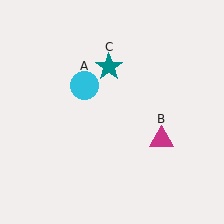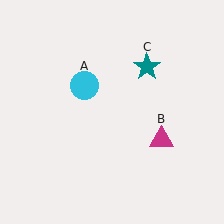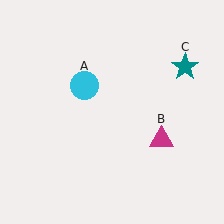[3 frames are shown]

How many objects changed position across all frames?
1 object changed position: teal star (object C).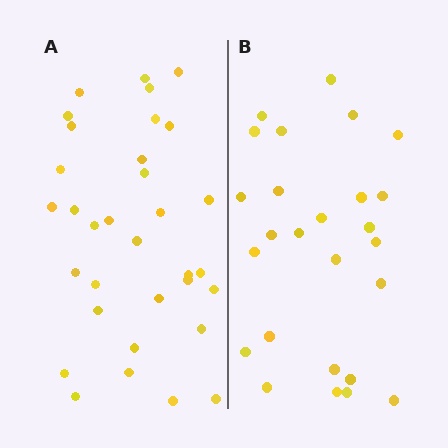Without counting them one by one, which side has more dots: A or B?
Region A (the left region) has more dots.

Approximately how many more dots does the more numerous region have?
Region A has roughly 8 or so more dots than region B.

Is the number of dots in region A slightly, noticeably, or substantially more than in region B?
Region A has noticeably more, but not dramatically so. The ratio is roughly 1.3 to 1.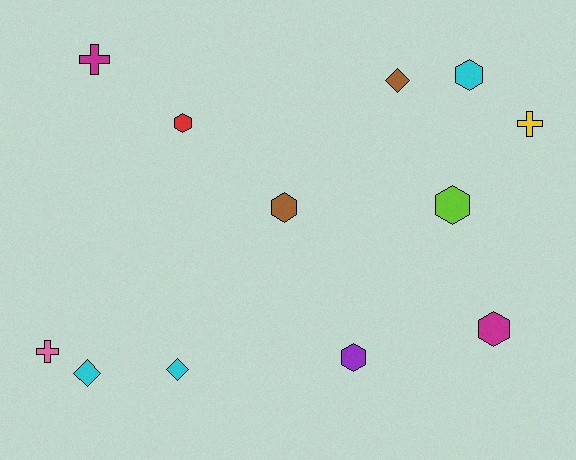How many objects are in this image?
There are 12 objects.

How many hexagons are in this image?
There are 6 hexagons.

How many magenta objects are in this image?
There are 2 magenta objects.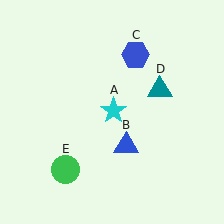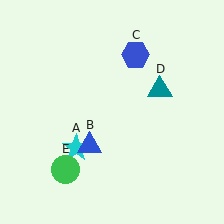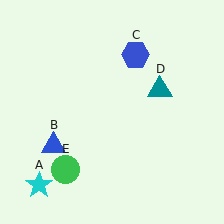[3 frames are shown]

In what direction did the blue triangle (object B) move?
The blue triangle (object B) moved left.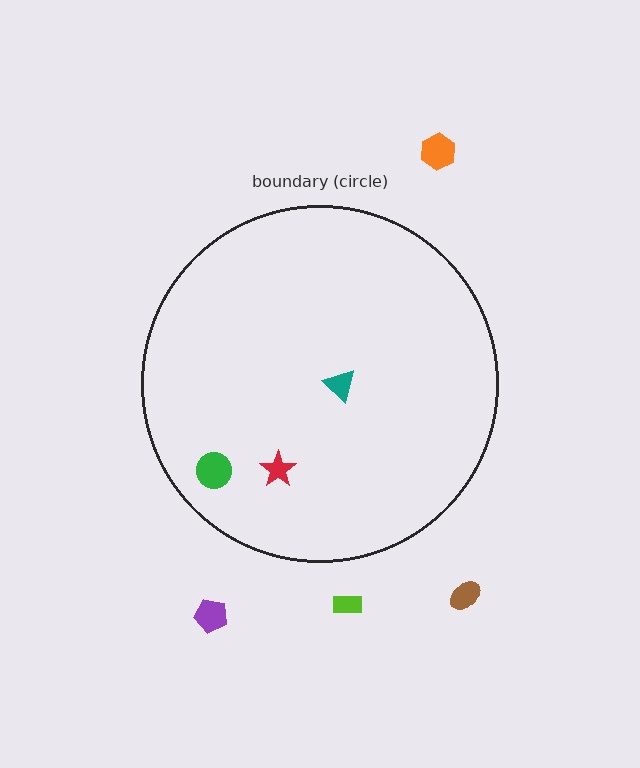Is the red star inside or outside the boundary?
Inside.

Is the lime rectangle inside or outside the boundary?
Outside.